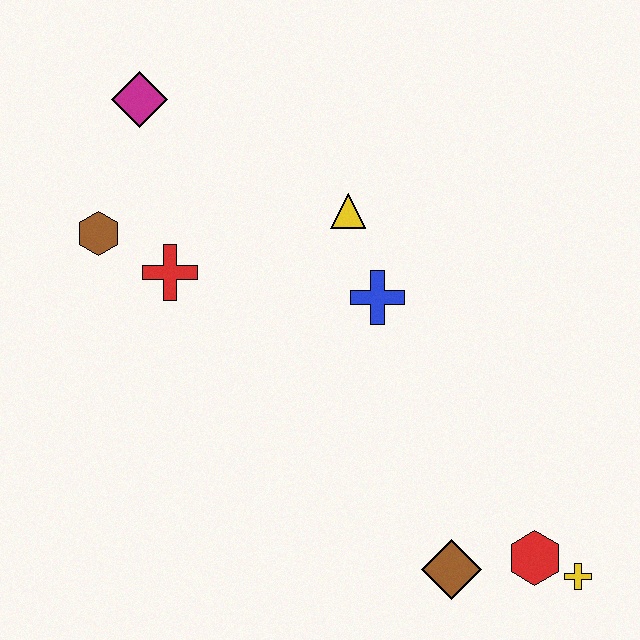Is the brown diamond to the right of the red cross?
Yes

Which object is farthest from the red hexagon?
The magenta diamond is farthest from the red hexagon.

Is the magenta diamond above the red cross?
Yes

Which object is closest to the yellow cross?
The red hexagon is closest to the yellow cross.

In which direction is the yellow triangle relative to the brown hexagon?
The yellow triangle is to the right of the brown hexagon.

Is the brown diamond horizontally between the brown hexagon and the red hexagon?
Yes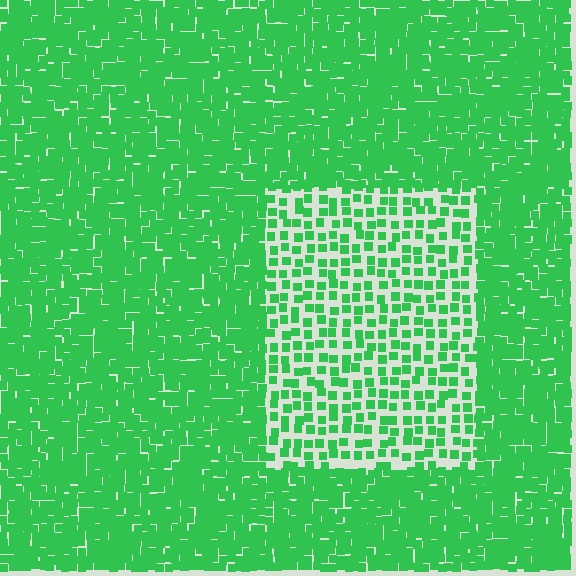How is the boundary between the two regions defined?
The boundary is defined by a change in element density (approximately 2.4x ratio). All elements are the same color, size, and shape.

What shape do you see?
I see a rectangle.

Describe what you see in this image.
The image contains small green elements arranged at two different densities. A rectangle-shaped region is visible where the elements are less densely packed than the surrounding area.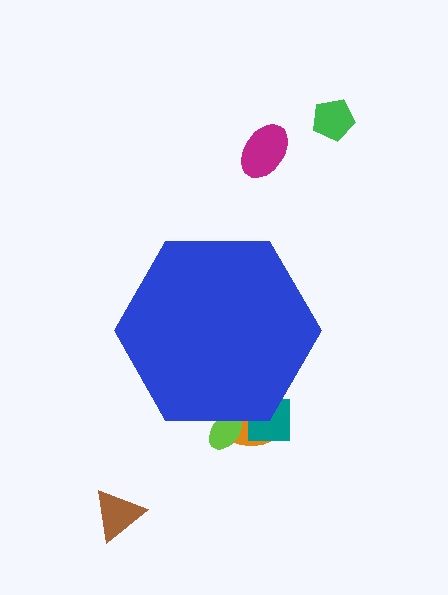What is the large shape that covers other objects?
A blue hexagon.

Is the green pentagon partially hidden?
No, the green pentagon is fully visible.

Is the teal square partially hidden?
Yes, the teal square is partially hidden behind the blue hexagon.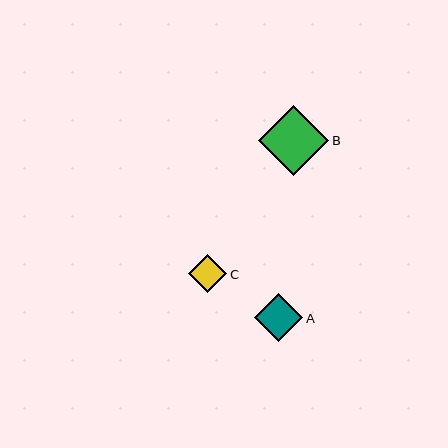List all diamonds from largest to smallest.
From largest to smallest: B, A, C.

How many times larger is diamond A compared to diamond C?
Diamond A is approximately 1.3 times the size of diamond C.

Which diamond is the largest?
Diamond B is the largest with a size of approximately 70 pixels.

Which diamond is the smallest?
Diamond C is the smallest with a size of approximately 38 pixels.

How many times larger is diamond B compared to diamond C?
Diamond B is approximately 1.9 times the size of diamond C.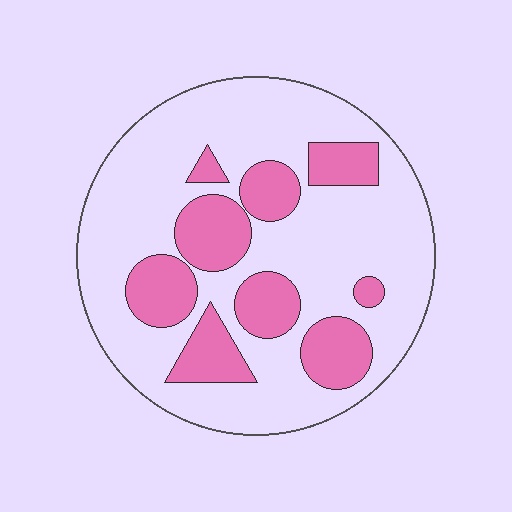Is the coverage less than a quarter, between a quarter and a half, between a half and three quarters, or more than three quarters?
Between a quarter and a half.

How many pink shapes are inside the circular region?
9.